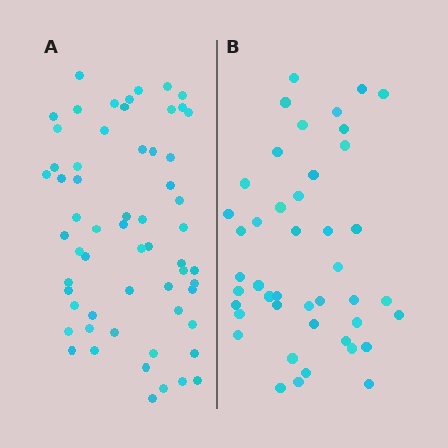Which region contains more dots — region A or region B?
Region A (the left region) has more dots.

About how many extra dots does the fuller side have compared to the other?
Region A has approximately 15 more dots than region B.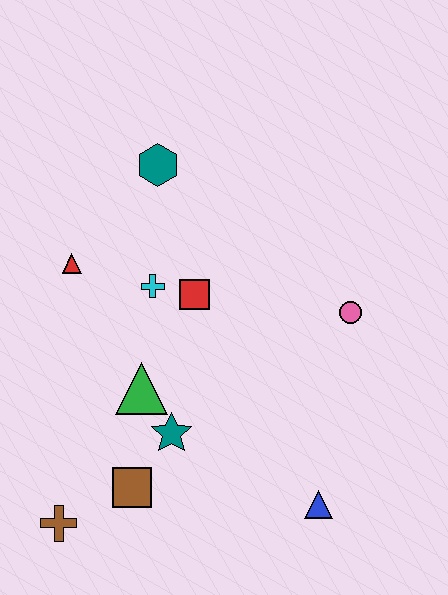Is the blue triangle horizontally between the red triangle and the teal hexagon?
No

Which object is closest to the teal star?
The green triangle is closest to the teal star.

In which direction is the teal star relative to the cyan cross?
The teal star is below the cyan cross.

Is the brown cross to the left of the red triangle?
Yes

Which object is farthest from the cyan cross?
The blue triangle is farthest from the cyan cross.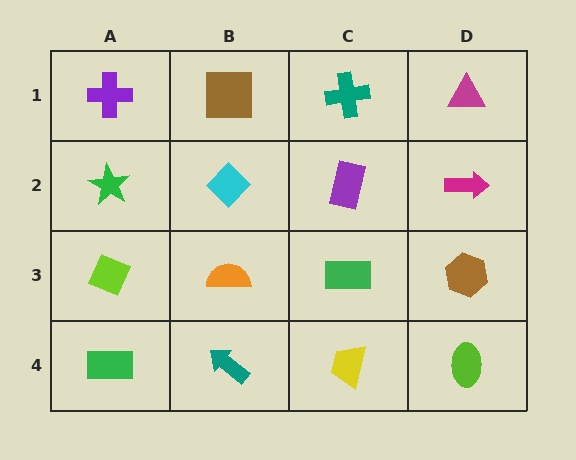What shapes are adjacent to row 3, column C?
A purple rectangle (row 2, column C), a yellow trapezoid (row 4, column C), an orange semicircle (row 3, column B), a brown hexagon (row 3, column D).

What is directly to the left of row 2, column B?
A green star.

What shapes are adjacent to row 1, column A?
A green star (row 2, column A), a brown square (row 1, column B).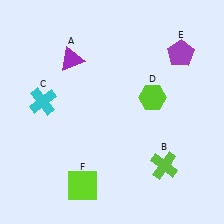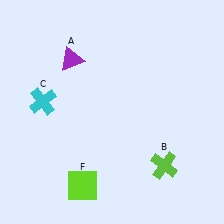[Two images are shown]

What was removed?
The lime hexagon (D), the purple pentagon (E) were removed in Image 2.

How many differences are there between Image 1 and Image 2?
There are 2 differences between the two images.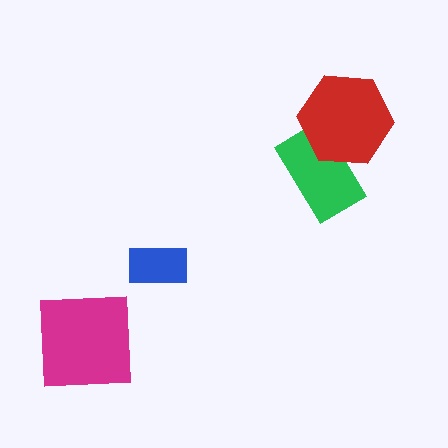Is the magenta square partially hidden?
No, no other shape covers it.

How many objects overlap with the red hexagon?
1 object overlaps with the red hexagon.